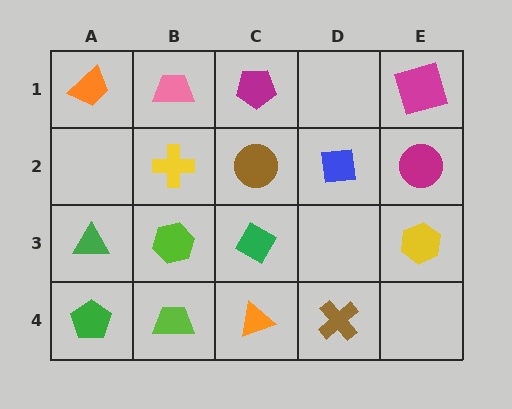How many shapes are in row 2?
4 shapes.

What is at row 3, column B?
A lime hexagon.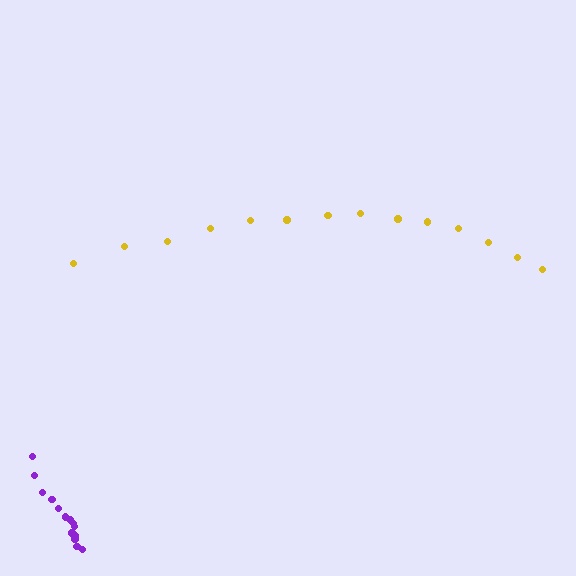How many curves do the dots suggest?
There are 2 distinct paths.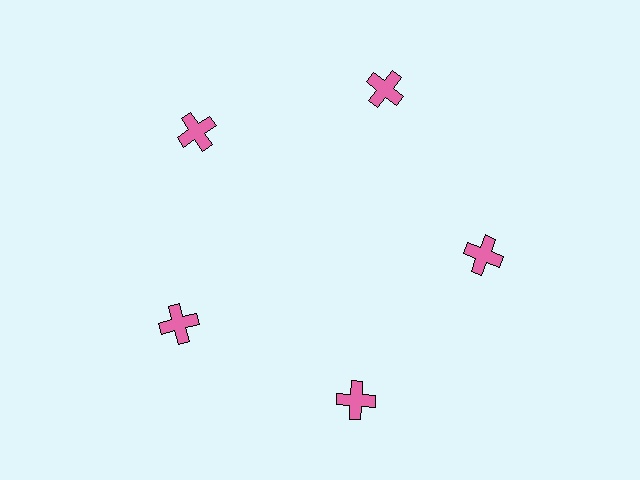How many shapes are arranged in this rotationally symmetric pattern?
There are 5 shapes, arranged in 5 groups of 1.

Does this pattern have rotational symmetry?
Yes, this pattern has 5-fold rotational symmetry. It looks the same after rotating 72 degrees around the center.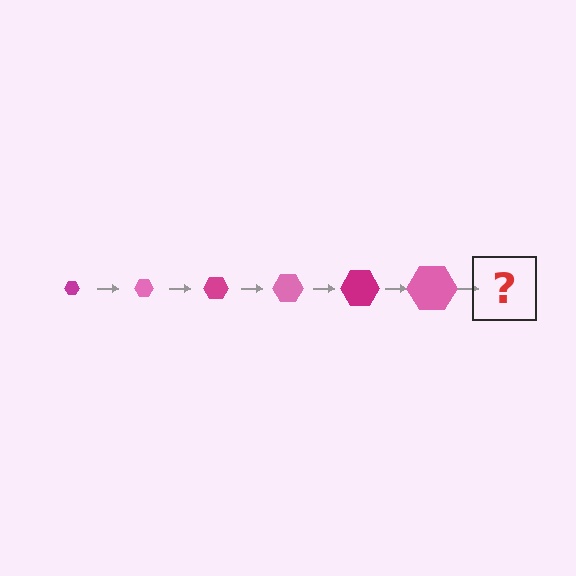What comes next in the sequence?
The next element should be a magenta hexagon, larger than the previous one.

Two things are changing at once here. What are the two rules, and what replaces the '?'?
The two rules are that the hexagon grows larger each step and the color cycles through magenta and pink. The '?' should be a magenta hexagon, larger than the previous one.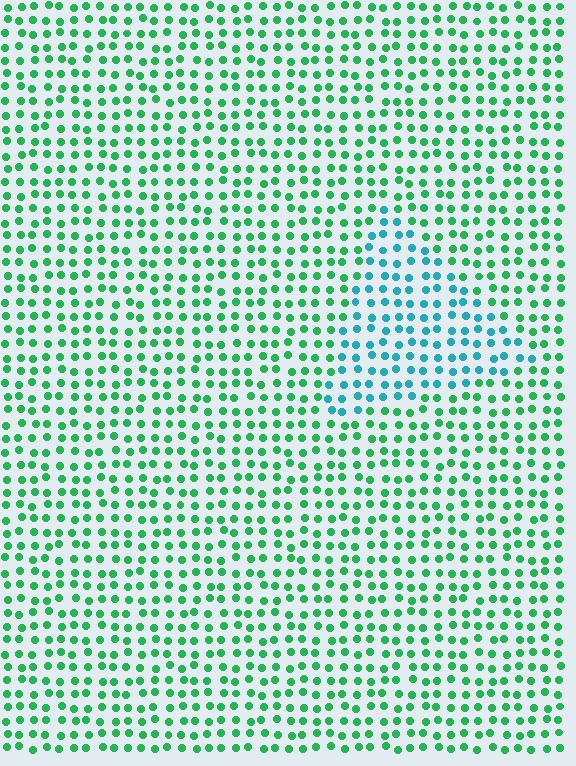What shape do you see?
I see a triangle.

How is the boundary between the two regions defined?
The boundary is defined purely by a slight shift in hue (about 45 degrees). Spacing, size, and orientation are identical on both sides.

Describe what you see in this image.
The image is filled with small green elements in a uniform arrangement. A triangle-shaped region is visible where the elements are tinted to a slightly different hue, forming a subtle color boundary.